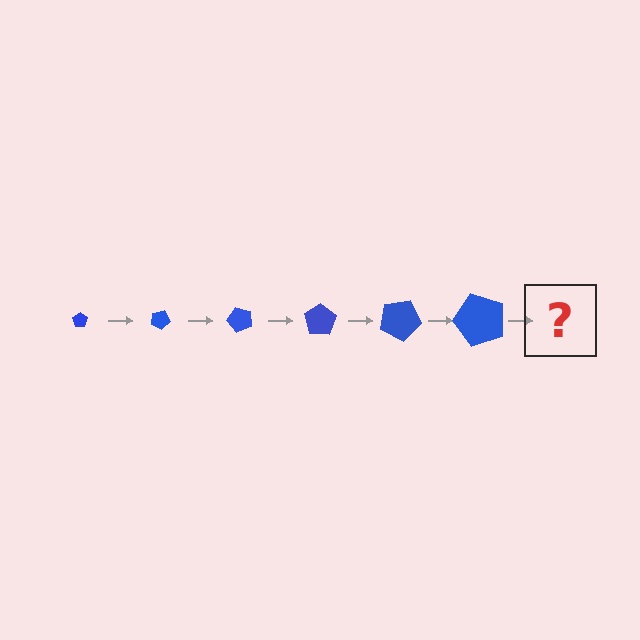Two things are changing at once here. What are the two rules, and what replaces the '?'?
The two rules are that the pentagon grows larger each step and it rotates 25 degrees each step. The '?' should be a pentagon, larger than the previous one and rotated 150 degrees from the start.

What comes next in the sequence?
The next element should be a pentagon, larger than the previous one and rotated 150 degrees from the start.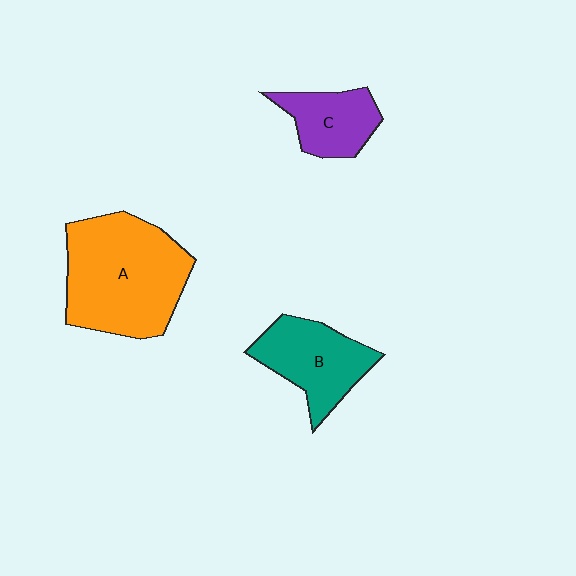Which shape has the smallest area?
Shape C (purple).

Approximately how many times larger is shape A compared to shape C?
Approximately 2.4 times.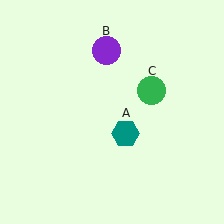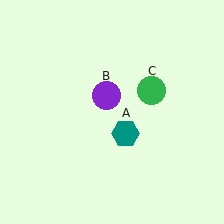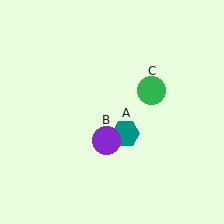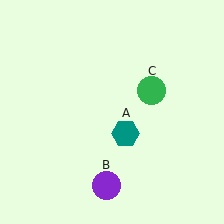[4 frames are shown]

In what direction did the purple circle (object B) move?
The purple circle (object B) moved down.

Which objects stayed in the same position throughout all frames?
Teal hexagon (object A) and green circle (object C) remained stationary.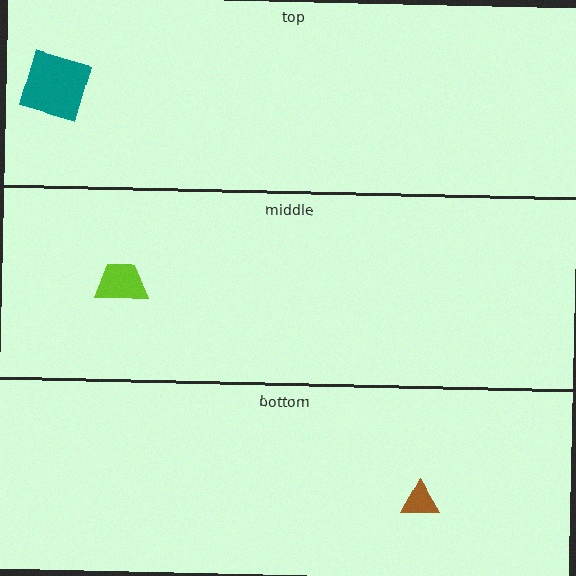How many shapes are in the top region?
1.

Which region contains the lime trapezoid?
The middle region.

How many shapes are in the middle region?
1.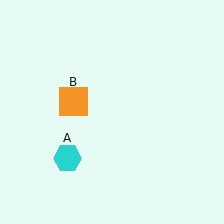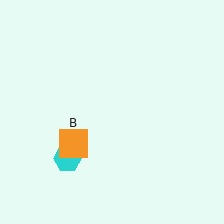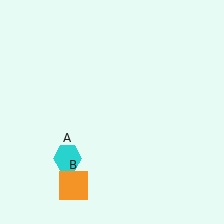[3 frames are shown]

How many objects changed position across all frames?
1 object changed position: orange square (object B).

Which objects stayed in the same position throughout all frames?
Cyan hexagon (object A) remained stationary.